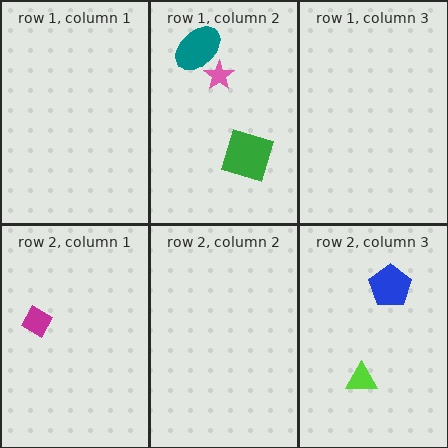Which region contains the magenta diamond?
The row 2, column 1 region.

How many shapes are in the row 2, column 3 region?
2.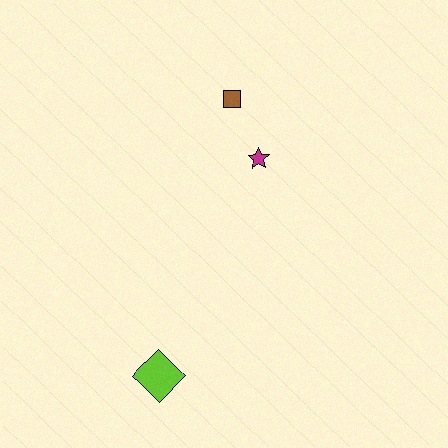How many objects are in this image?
There are 3 objects.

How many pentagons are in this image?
There are no pentagons.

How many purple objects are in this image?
There are no purple objects.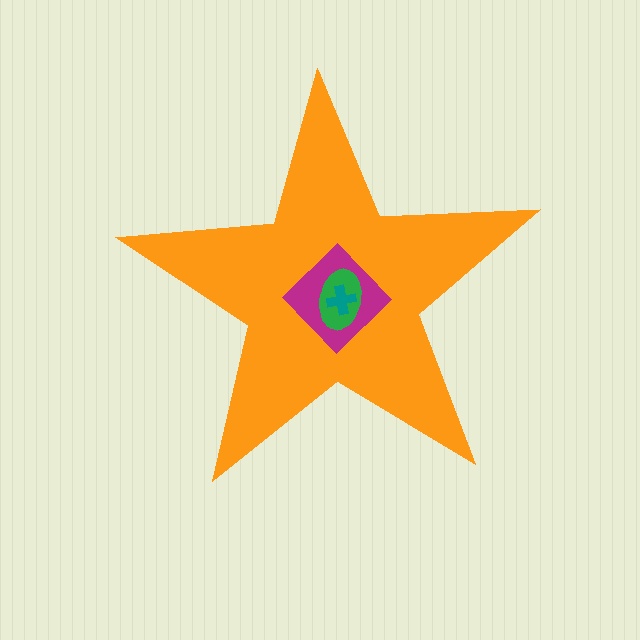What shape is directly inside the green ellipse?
The teal cross.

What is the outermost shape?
The orange star.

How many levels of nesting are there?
4.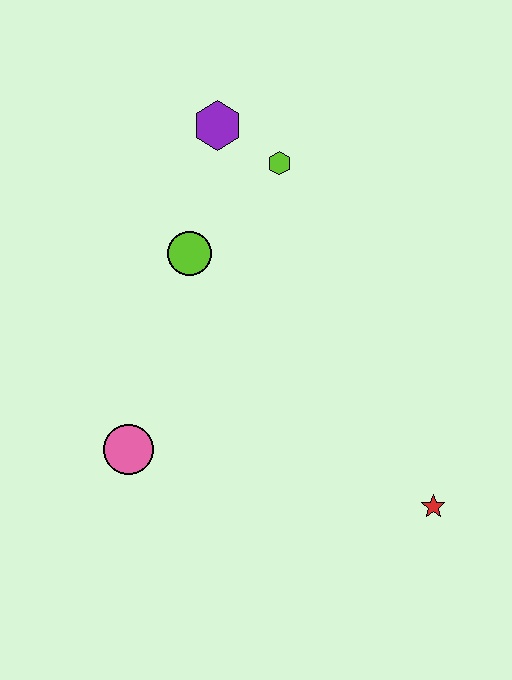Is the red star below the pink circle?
Yes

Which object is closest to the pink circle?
The lime circle is closest to the pink circle.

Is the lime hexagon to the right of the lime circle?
Yes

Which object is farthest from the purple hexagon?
The red star is farthest from the purple hexagon.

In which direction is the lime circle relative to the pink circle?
The lime circle is above the pink circle.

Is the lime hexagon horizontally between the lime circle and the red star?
Yes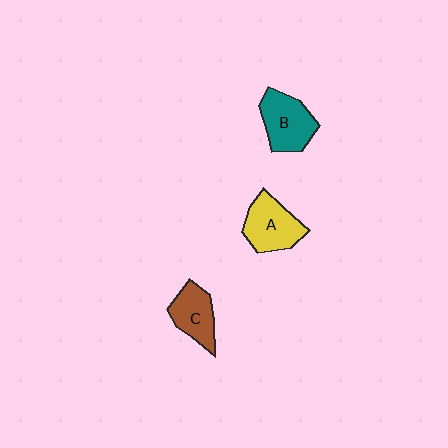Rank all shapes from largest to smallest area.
From largest to smallest: B (teal), A (yellow), C (brown).